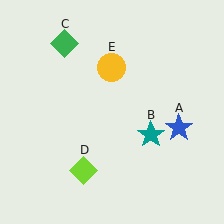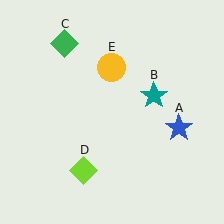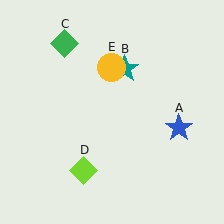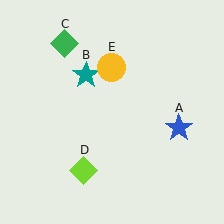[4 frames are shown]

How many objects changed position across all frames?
1 object changed position: teal star (object B).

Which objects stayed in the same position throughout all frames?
Blue star (object A) and green diamond (object C) and lime diamond (object D) and yellow circle (object E) remained stationary.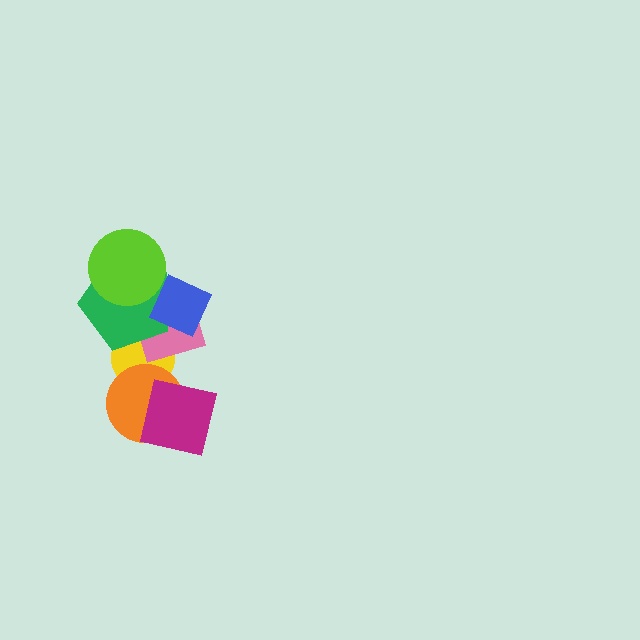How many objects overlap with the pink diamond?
4 objects overlap with the pink diamond.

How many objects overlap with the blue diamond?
2 objects overlap with the blue diamond.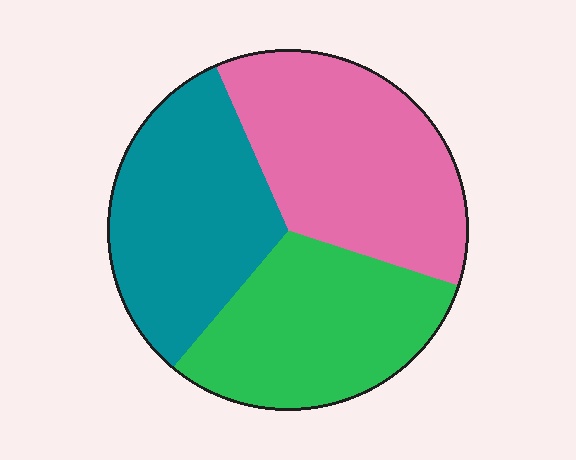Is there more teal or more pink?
Pink.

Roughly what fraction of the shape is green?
Green covers around 30% of the shape.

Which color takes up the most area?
Pink, at roughly 35%.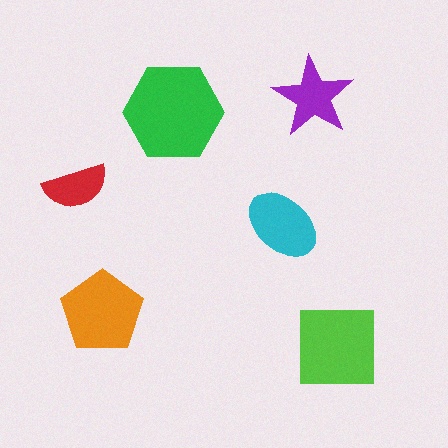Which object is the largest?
The green hexagon.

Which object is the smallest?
The red semicircle.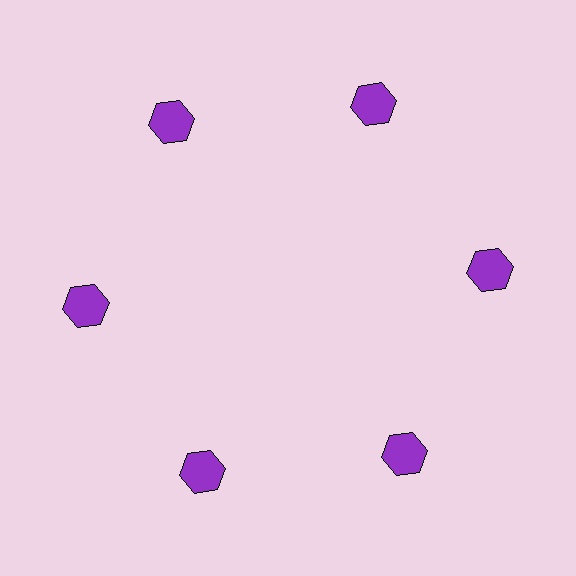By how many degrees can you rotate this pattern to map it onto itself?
The pattern maps onto itself every 60 degrees of rotation.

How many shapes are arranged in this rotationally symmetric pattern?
There are 6 shapes, arranged in 6 groups of 1.